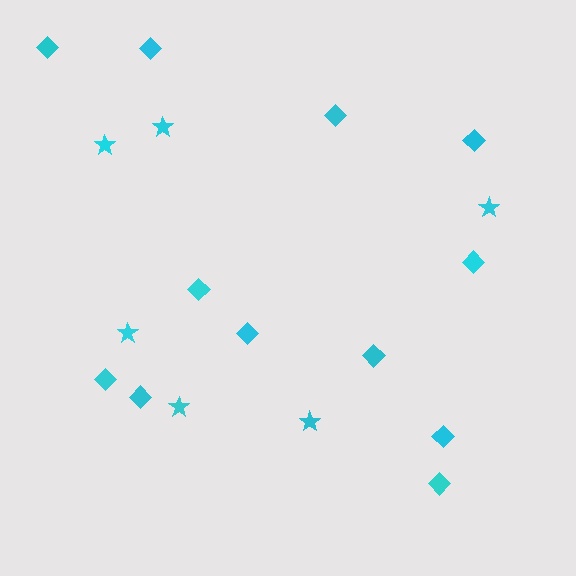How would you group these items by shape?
There are 2 groups: one group of stars (6) and one group of diamonds (12).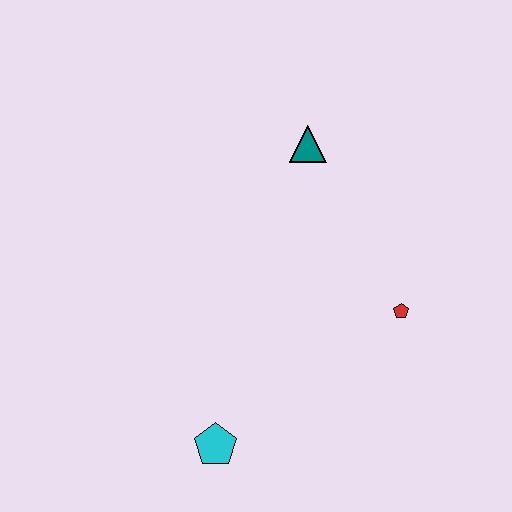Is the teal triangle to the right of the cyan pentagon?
Yes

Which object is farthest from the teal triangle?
The cyan pentagon is farthest from the teal triangle.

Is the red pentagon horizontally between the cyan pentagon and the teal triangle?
No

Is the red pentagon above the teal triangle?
No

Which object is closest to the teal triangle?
The red pentagon is closest to the teal triangle.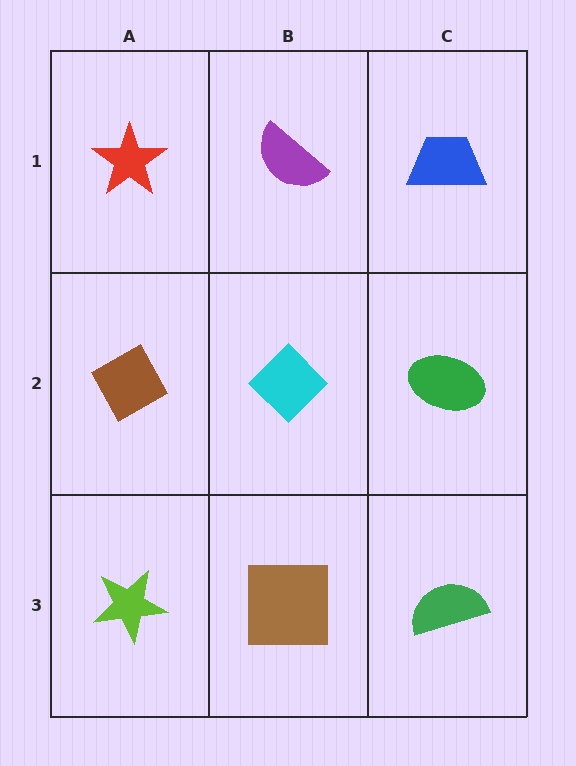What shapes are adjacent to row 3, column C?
A green ellipse (row 2, column C), a brown square (row 3, column B).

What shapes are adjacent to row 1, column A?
A brown diamond (row 2, column A), a purple semicircle (row 1, column B).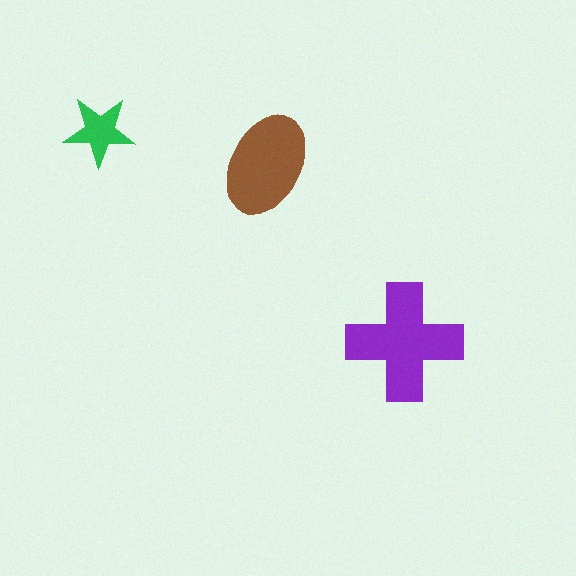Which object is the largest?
The purple cross.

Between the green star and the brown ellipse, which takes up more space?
The brown ellipse.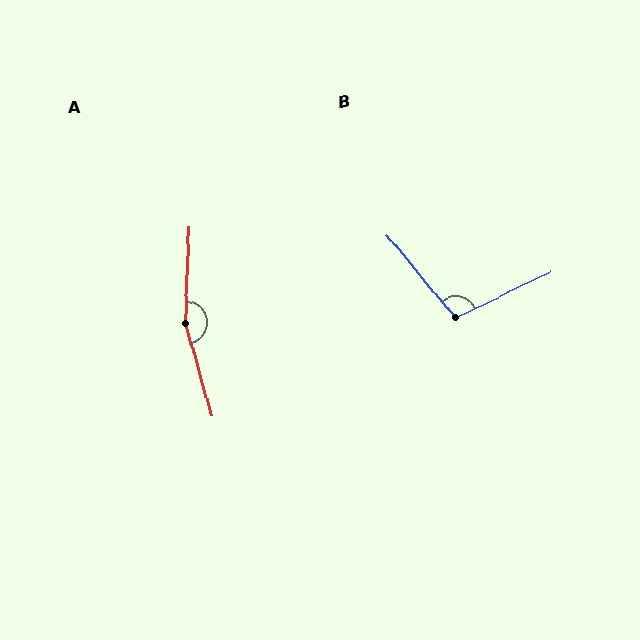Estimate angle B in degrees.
Approximately 104 degrees.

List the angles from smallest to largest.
B (104°), A (163°).